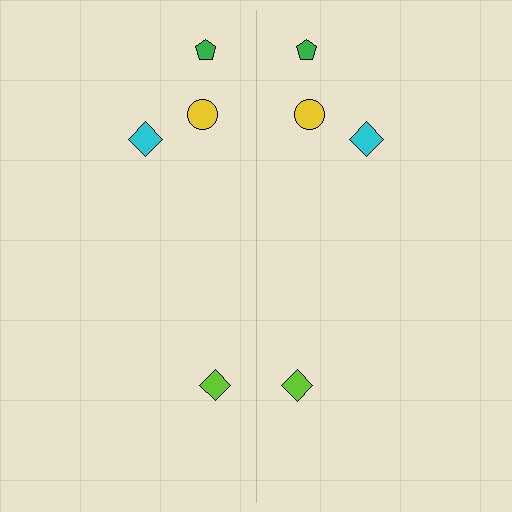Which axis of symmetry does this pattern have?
The pattern has a vertical axis of symmetry running through the center of the image.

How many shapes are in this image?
There are 8 shapes in this image.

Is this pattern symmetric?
Yes, this pattern has bilateral (reflection) symmetry.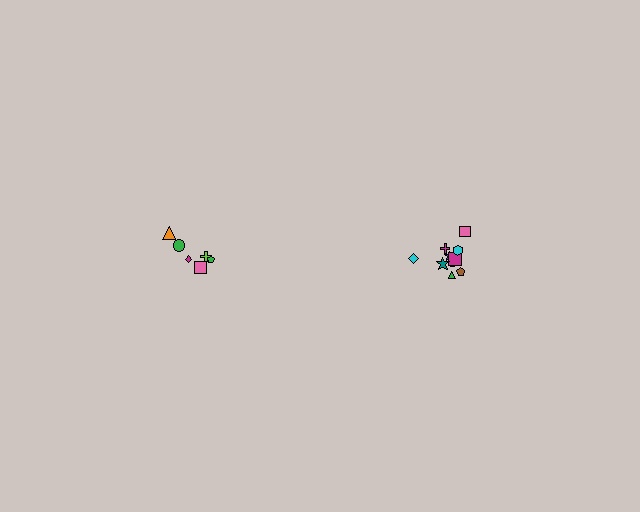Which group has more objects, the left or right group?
The right group.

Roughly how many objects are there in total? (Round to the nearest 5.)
Roughly 20 objects in total.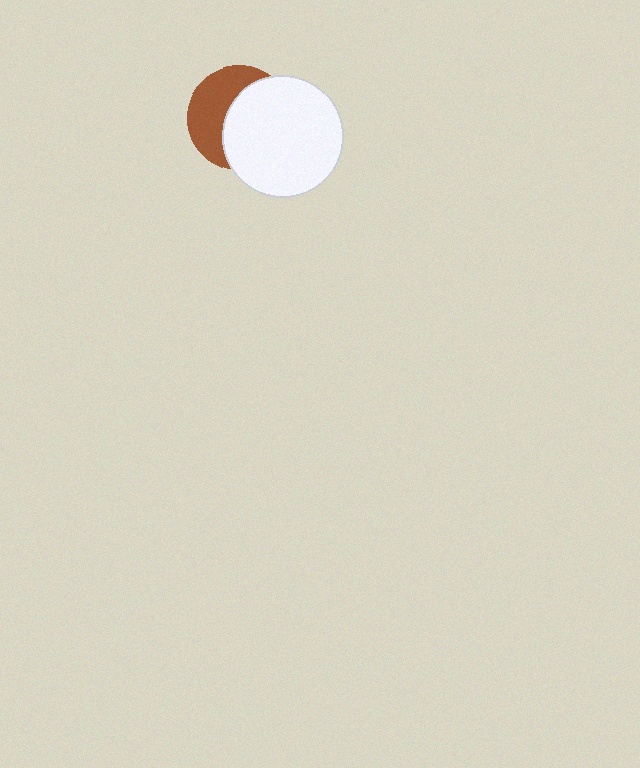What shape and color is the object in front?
The object in front is a white circle.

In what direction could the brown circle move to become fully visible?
The brown circle could move left. That would shift it out from behind the white circle entirely.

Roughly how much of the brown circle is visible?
A small part of it is visible (roughly 44%).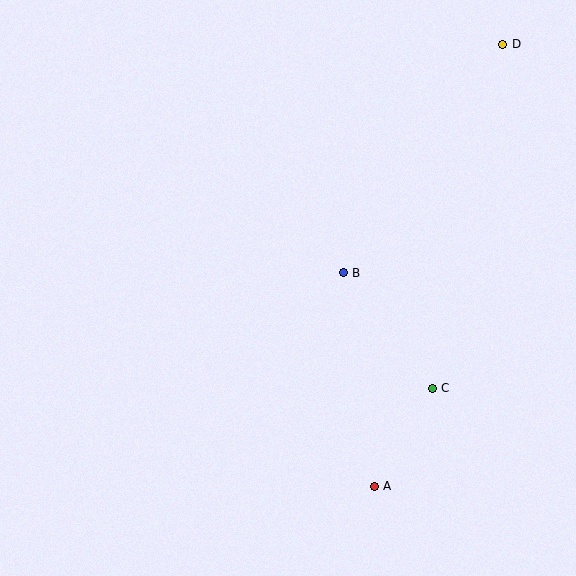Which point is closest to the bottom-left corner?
Point A is closest to the bottom-left corner.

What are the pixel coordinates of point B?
Point B is at (343, 273).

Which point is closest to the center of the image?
Point B at (343, 273) is closest to the center.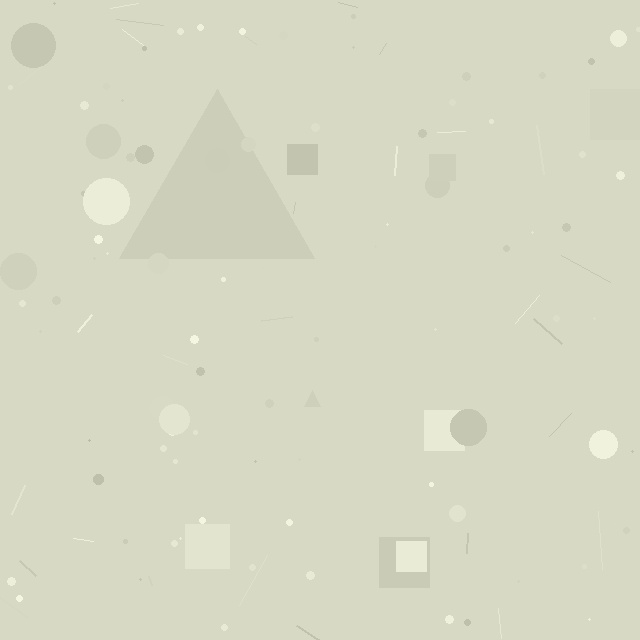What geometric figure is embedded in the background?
A triangle is embedded in the background.